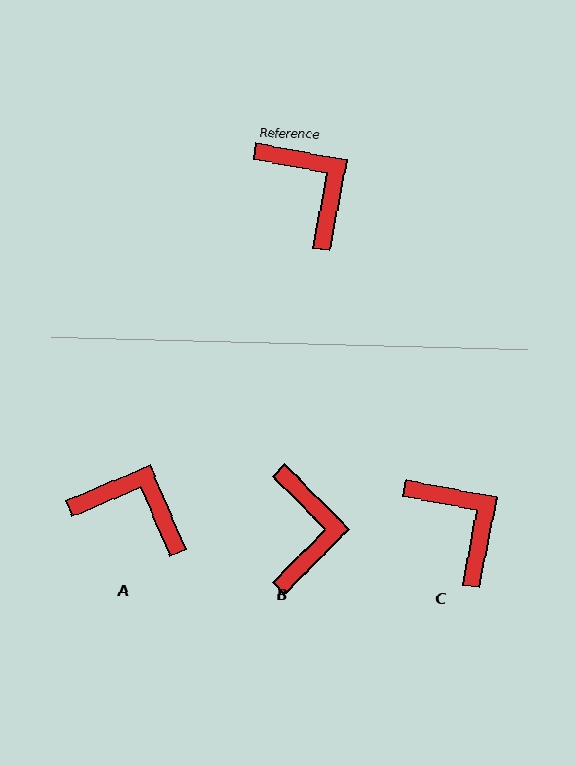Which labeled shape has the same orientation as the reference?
C.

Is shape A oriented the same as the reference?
No, it is off by about 34 degrees.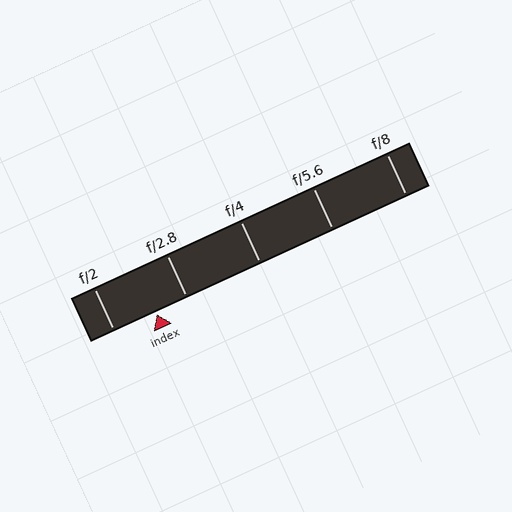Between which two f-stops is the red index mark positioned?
The index mark is between f/2 and f/2.8.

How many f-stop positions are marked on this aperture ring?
There are 5 f-stop positions marked.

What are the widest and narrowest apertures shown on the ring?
The widest aperture shown is f/2 and the narrowest is f/8.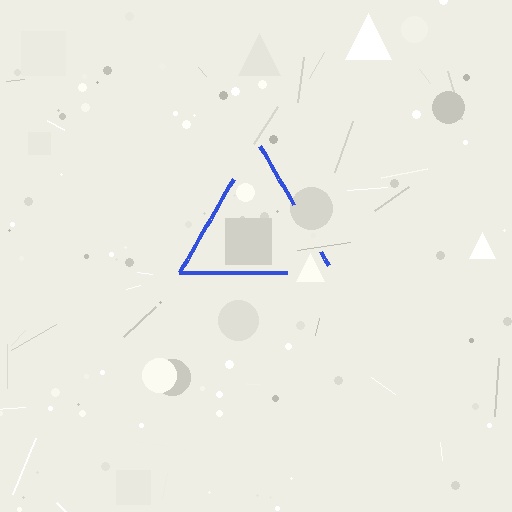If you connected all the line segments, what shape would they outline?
They would outline a triangle.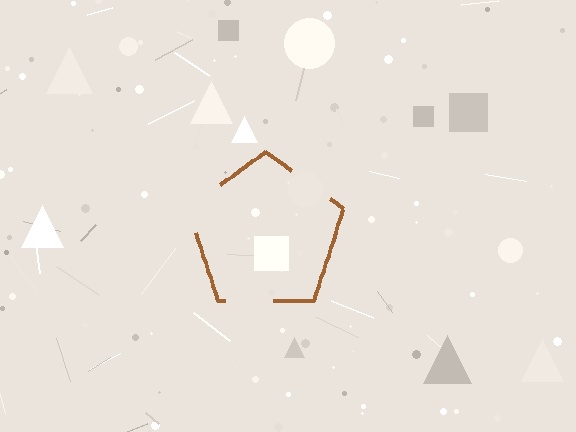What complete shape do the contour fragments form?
The contour fragments form a pentagon.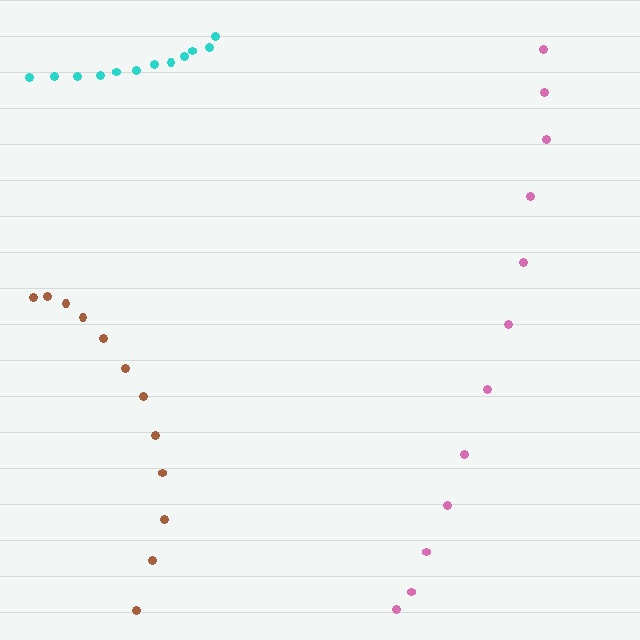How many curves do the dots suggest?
There are 3 distinct paths.